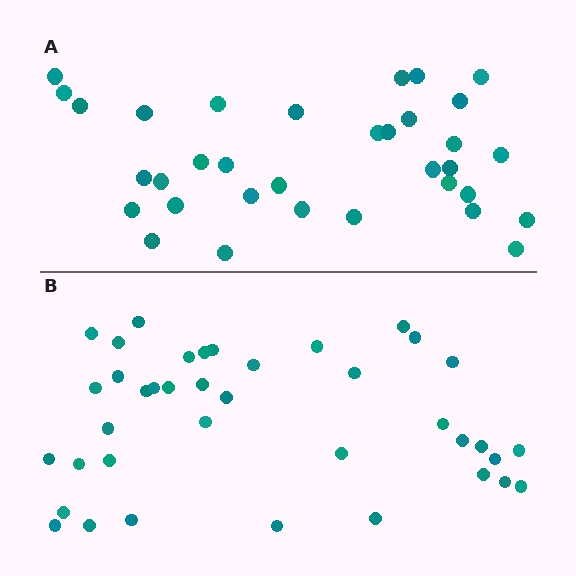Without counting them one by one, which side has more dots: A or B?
Region B (the bottom region) has more dots.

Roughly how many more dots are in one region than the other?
Region B has about 5 more dots than region A.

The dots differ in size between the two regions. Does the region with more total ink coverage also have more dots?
No. Region A has more total ink coverage because its dots are larger, but region B actually contains more individual dots. Total area can be misleading — the number of items is what matters here.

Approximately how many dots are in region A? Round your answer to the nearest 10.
About 30 dots. (The exact count is 34, which rounds to 30.)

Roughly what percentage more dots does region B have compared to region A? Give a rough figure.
About 15% more.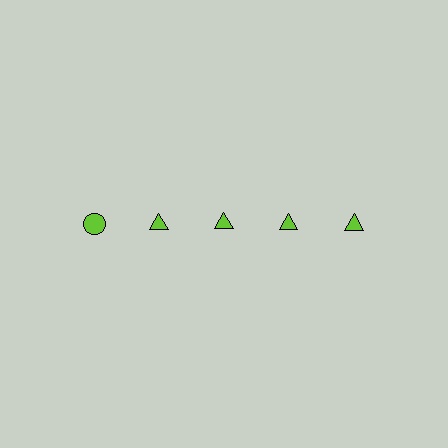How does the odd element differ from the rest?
It has a different shape: circle instead of triangle.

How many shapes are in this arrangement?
There are 5 shapes arranged in a grid pattern.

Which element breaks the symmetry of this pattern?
The lime circle in the top row, leftmost column breaks the symmetry. All other shapes are lime triangles.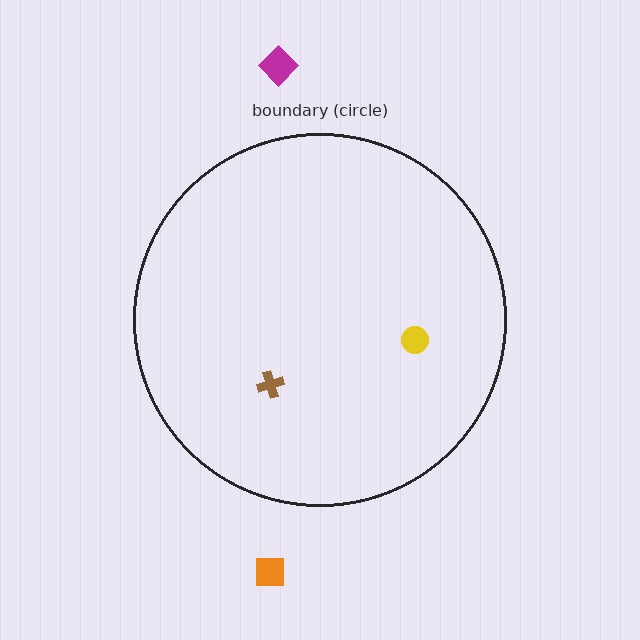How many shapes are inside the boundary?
2 inside, 2 outside.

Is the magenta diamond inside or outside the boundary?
Outside.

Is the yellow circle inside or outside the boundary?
Inside.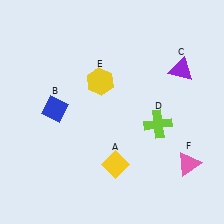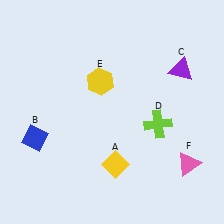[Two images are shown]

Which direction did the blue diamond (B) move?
The blue diamond (B) moved down.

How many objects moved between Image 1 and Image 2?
1 object moved between the two images.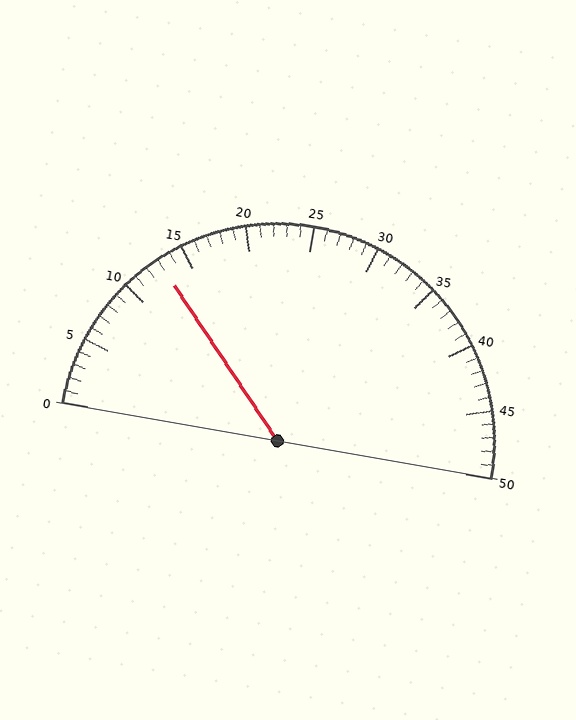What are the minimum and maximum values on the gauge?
The gauge ranges from 0 to 50.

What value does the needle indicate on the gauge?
The needle indicates approximately 13.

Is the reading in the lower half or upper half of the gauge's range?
The reading is in the lower half of the range (0 to 50).